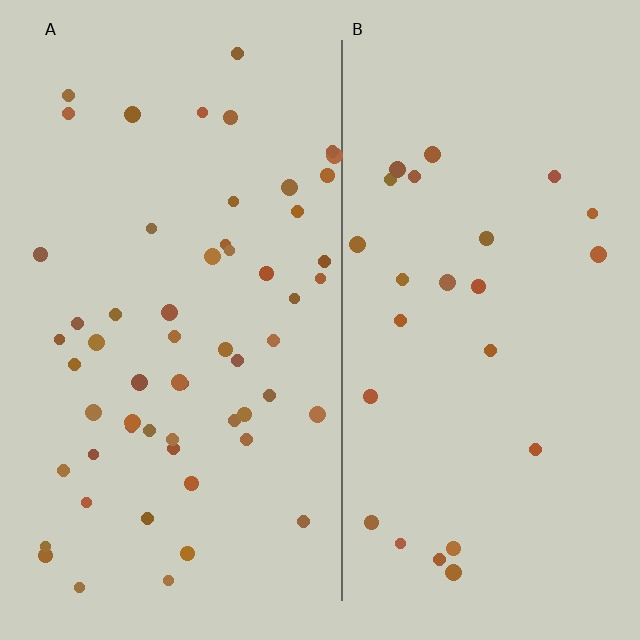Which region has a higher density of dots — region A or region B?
A (the left).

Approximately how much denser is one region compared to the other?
Approximately 2.3× — region A over region B.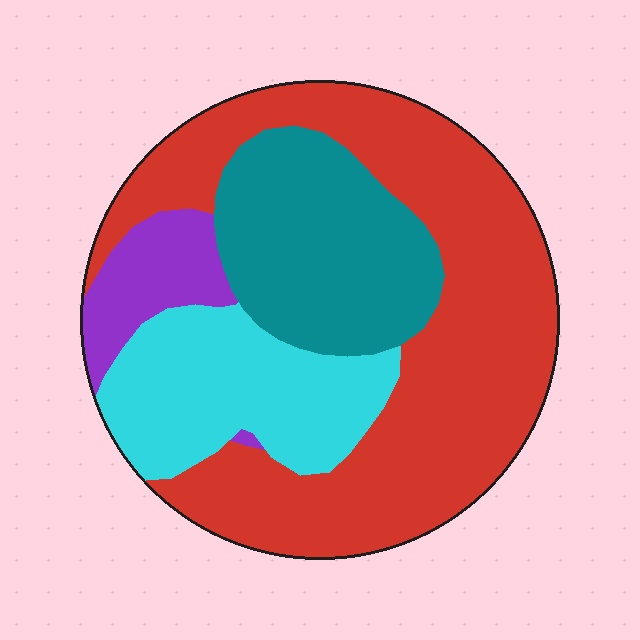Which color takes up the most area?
Red, at roughly 50%.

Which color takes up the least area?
Purple, at roughly 10%.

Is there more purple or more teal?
Teal.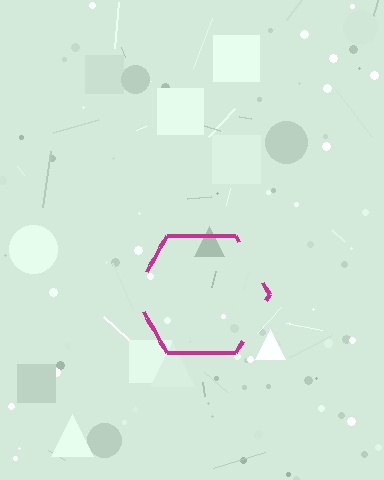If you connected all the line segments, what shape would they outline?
They would outline a hexagon.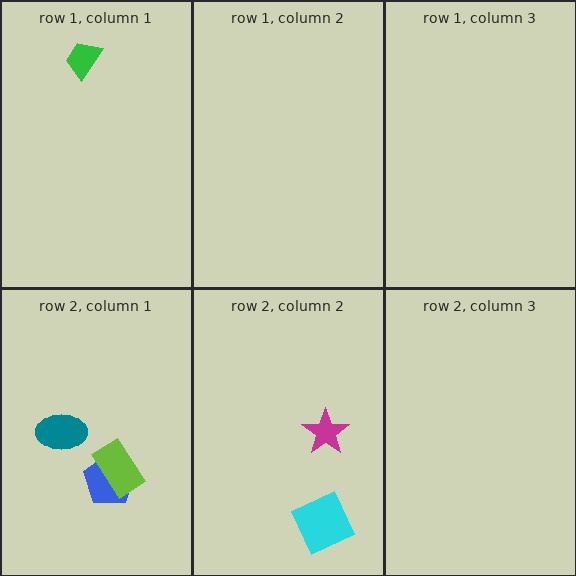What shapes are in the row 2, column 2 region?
The magenta star, the cyan square.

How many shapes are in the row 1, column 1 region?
1.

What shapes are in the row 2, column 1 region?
The blue pentagon, the teal ellipse, the lime rectangle.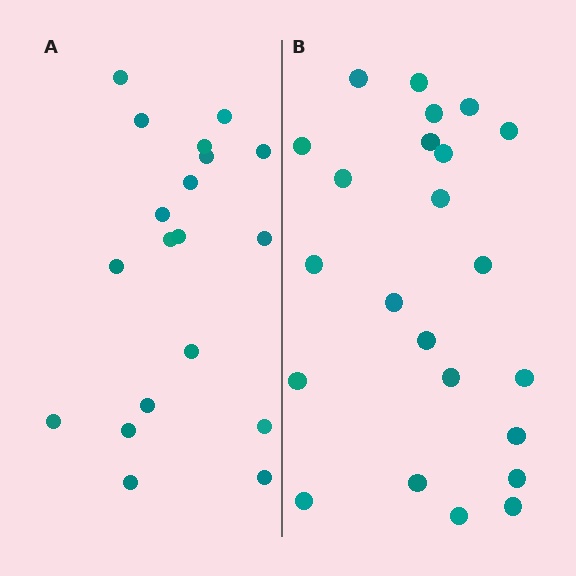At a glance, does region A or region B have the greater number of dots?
Region B (the right region) has more dots.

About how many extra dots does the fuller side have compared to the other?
Region B has about 4 more dots than region A.